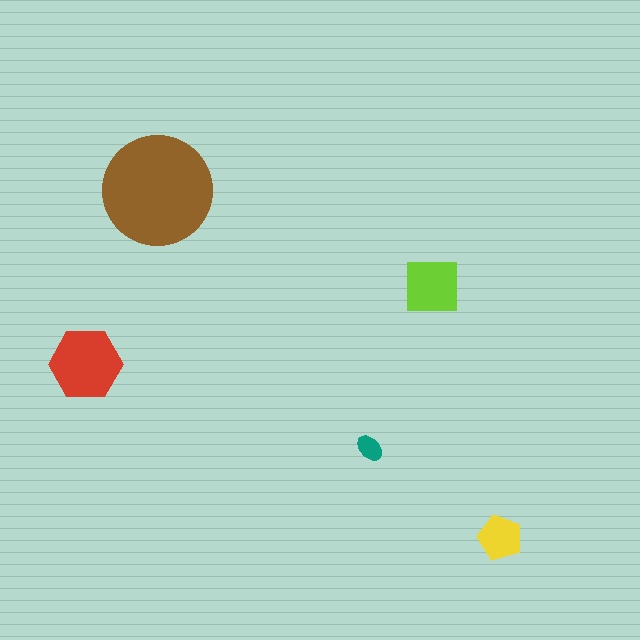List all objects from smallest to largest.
The teal ellipse, the yellow pentagon, the lime square, the red hexagon, the brown circle.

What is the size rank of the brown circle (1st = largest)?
1st.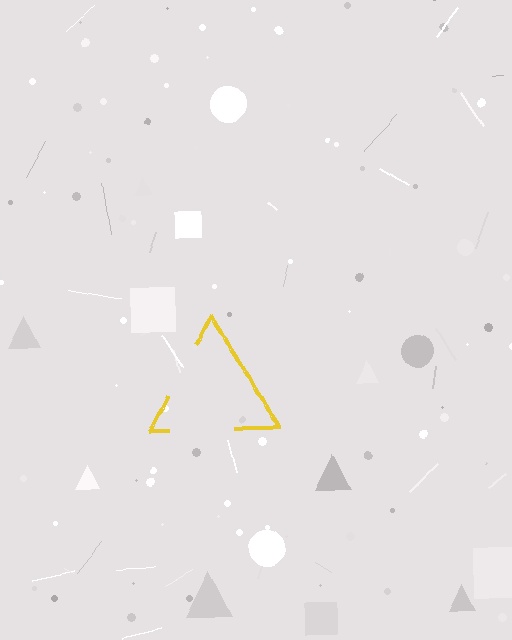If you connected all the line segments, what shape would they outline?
They would outline a triangle.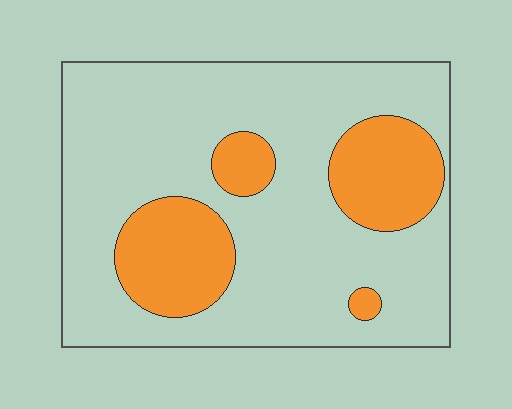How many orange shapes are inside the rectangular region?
4.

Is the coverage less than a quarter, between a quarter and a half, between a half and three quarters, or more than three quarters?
Less than a quarter.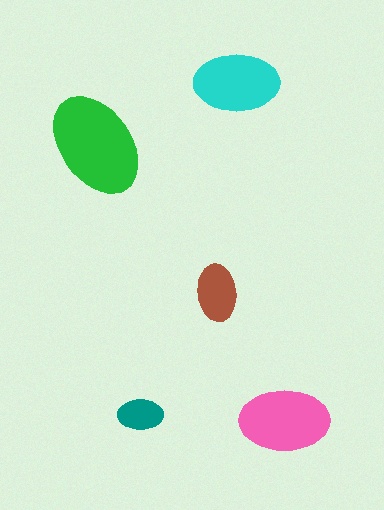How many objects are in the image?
There are 5 objects in the image.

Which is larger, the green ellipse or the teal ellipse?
The green one.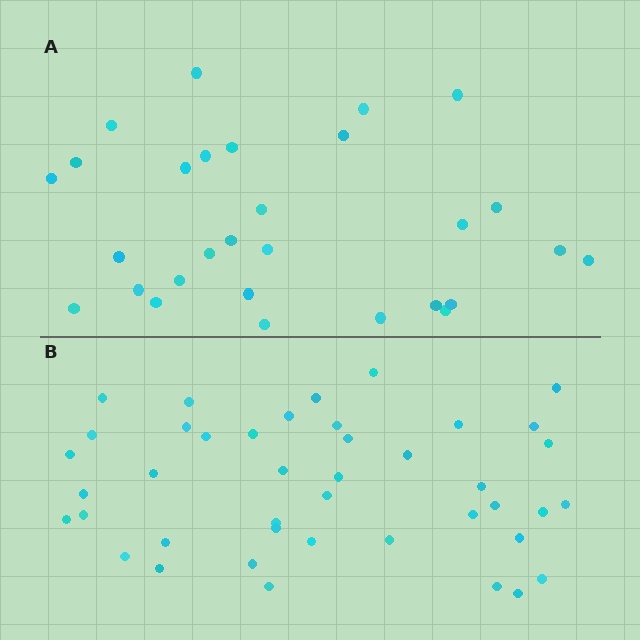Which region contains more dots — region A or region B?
Region B (the bottom region) has more dots.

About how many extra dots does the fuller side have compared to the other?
Region B has approximately 15 more dots than region A.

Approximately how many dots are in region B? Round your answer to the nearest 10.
About 40 dots. (The exact count is 42, which rounds to 40.)